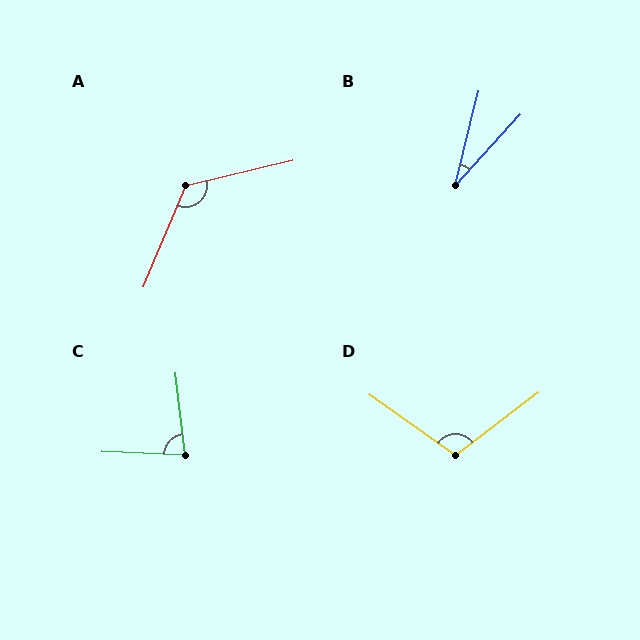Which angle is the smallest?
B, at approximately 28 degrees.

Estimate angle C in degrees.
Approximately 81 degrees.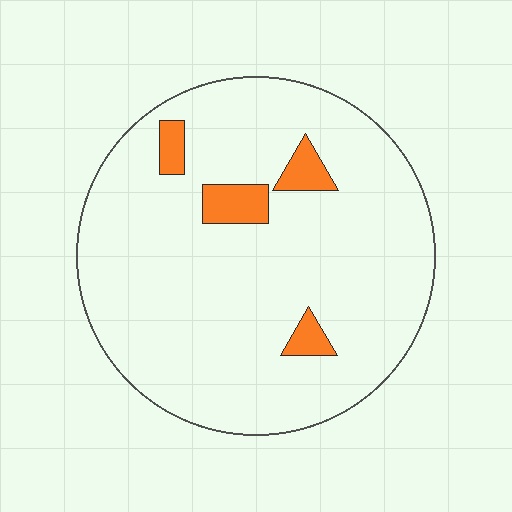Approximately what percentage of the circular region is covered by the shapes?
Approximately 5%.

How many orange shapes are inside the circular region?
4.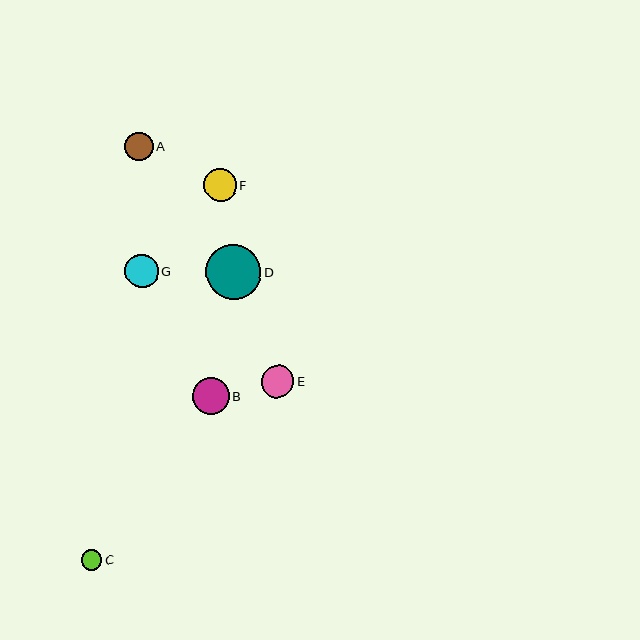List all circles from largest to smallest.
From largest to smallest: D, B, G, F, E, A, C.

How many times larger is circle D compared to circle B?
Circle D is approximately 1.5 times the size of circle B.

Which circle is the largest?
Circle D is the largest with a size of approximately 55 pixels.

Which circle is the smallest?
Circle C is the smallest with a size of approximately 21 pixels.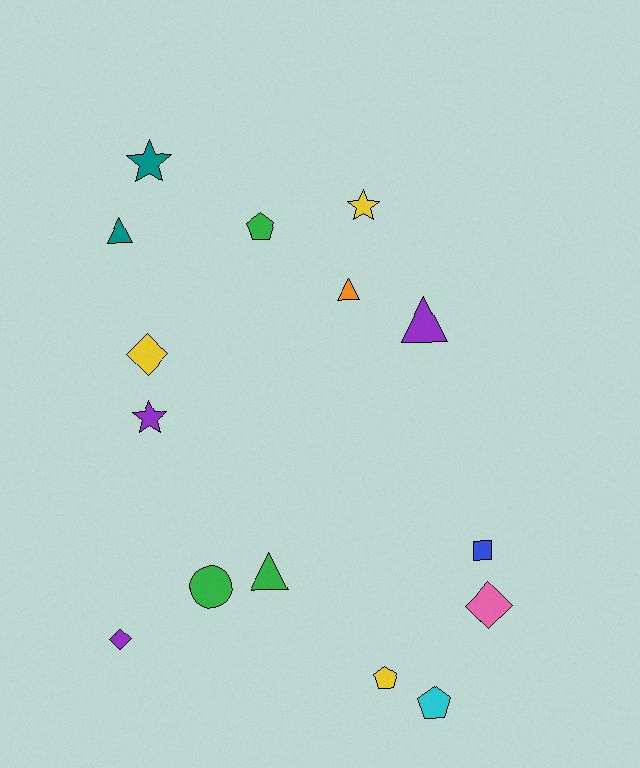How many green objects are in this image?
There are 3 green objects.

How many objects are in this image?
There are 15 objects.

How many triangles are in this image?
There are 4 triangles.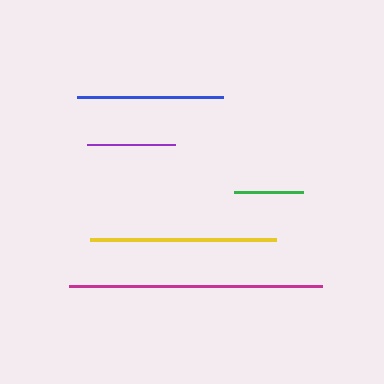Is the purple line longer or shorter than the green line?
The purple line is longer than the green line.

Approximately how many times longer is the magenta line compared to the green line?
The magenta line is approximately 3.6 times the length of the green line.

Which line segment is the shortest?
The green line is the shortest at approximately 70 pixels.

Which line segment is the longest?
The magenta line is the longest at approximately 253 pixels.